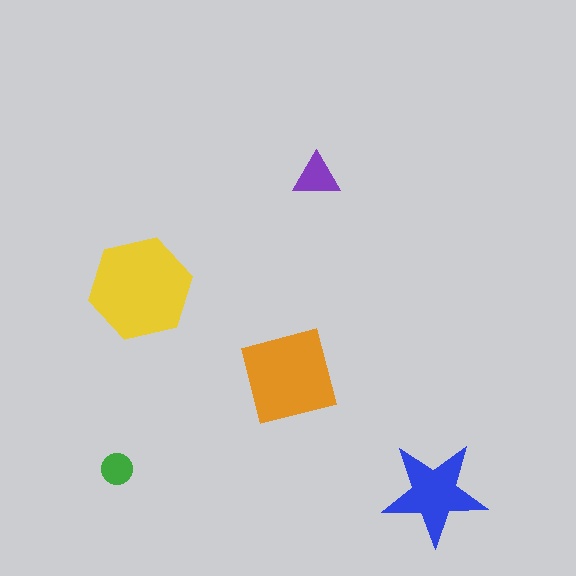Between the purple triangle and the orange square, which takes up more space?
The orange square.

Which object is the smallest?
The green circle.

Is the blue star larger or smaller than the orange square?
Smaller.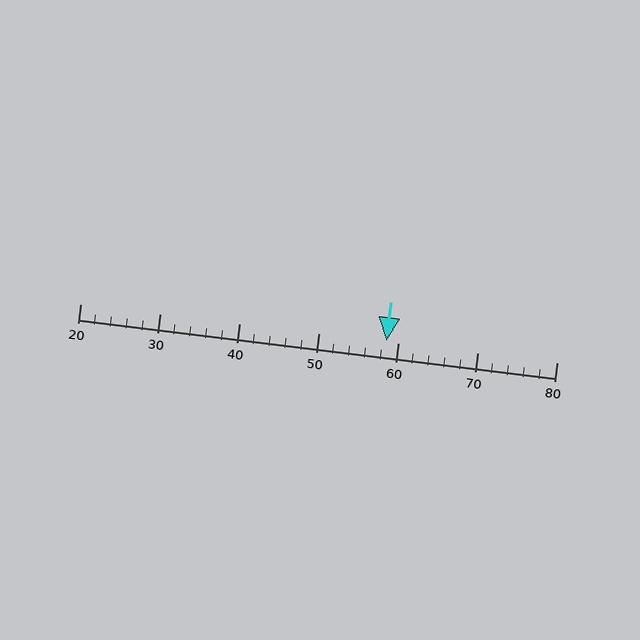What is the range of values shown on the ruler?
The ruler shows values from 20 to 80.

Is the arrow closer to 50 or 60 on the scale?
The arrow is closer to 60.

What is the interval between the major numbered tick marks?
The major tick marks are spaced 10 units apart.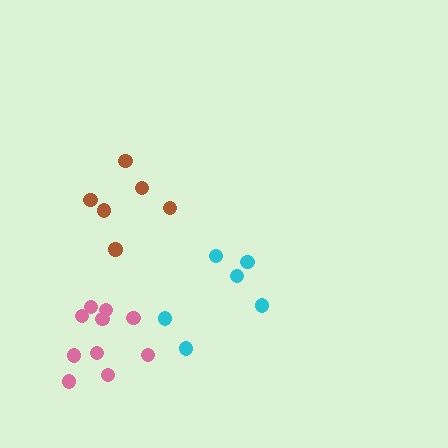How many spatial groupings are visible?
There are 3 spatial groupings.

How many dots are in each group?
Group 1: 6 dots, Group 2: 10 dots, Group 3: 6 dots (22 total).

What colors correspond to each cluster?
The clusters are colored: cyan, pink, brown.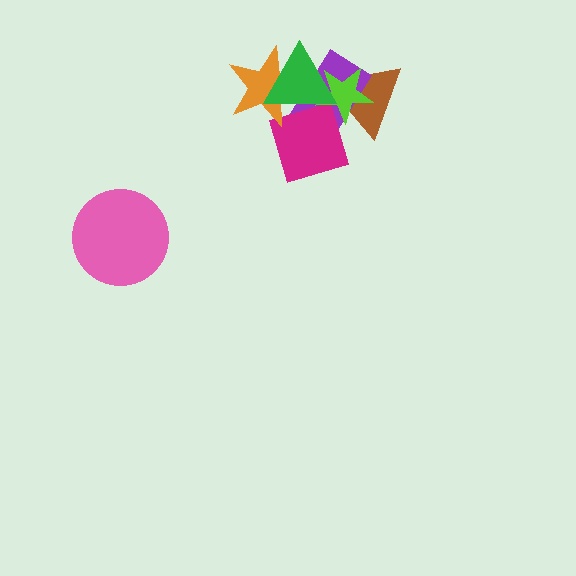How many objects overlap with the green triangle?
5 objects overlap with the green triangle.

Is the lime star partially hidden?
Yes, it is partially covered by another shape.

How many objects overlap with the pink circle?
0 objects overlap with the pink circle.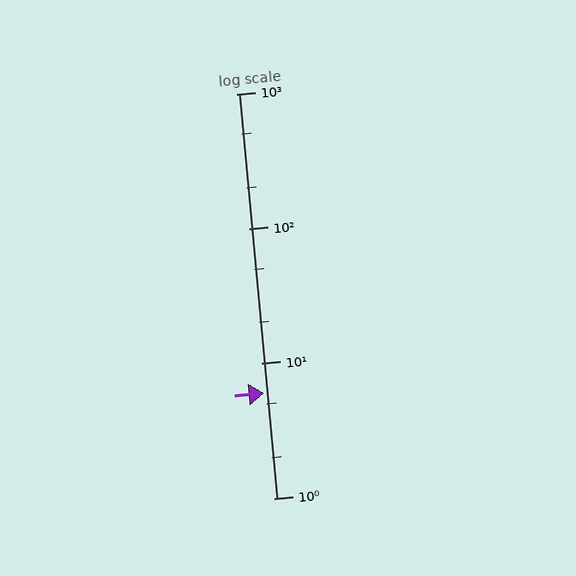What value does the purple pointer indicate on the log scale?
The pointer indicates approximately 6.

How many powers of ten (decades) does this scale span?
The scale spans 3 decades, from 1 to 1000.